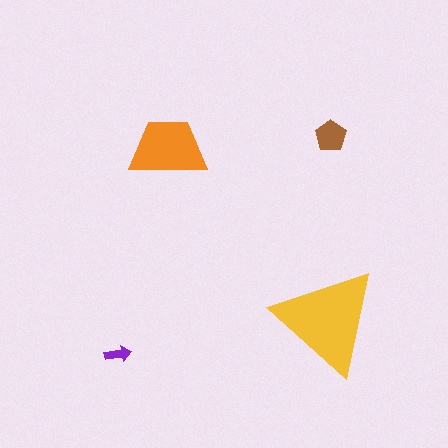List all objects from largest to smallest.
The yellow triangle, the orange trapezoid, the brown pentagon, the purple arrow.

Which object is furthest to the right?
The brown pentagon is rightmost.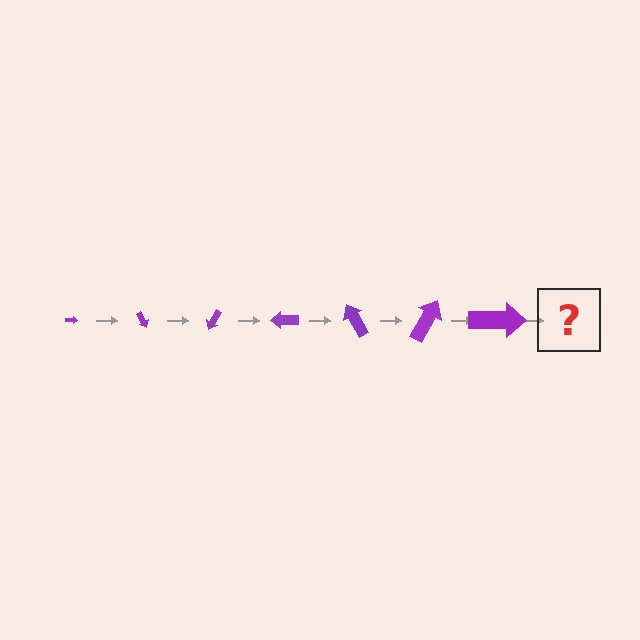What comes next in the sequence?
The next element should be an arrow, larger than the previous one and rotated 420 degrees from the start.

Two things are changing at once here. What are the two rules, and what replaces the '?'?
The two rules are that the arrow grows larger each step and it rotates 60 degrees each step. The '?' should be an arrow, larger than the previous one and rotated 420 degrees from the start.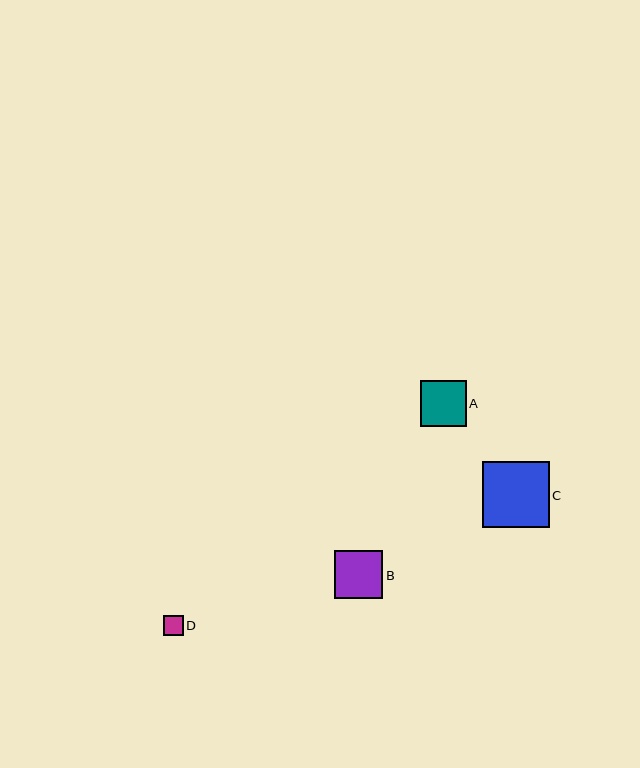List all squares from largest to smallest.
From largest to smallest: C, B, A, D.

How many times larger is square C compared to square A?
Square C is approximately 1.4 times the size of square A.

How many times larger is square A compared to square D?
Square A is approximately 2.3 times the size of square D.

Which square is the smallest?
Square D is the smallest with a size of approximately 20 pixels.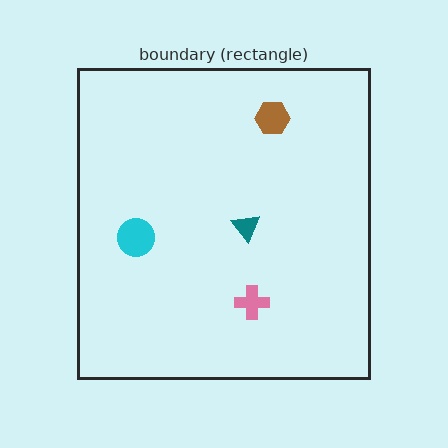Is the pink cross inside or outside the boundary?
Inside.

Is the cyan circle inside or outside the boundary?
Inside.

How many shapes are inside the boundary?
4 inside, 0 outside.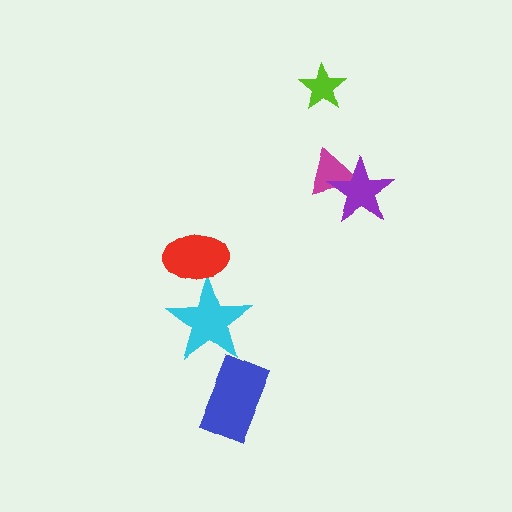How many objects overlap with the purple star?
1 object overlaps with the purple star.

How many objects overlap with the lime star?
0 objects overlap with the lime star.